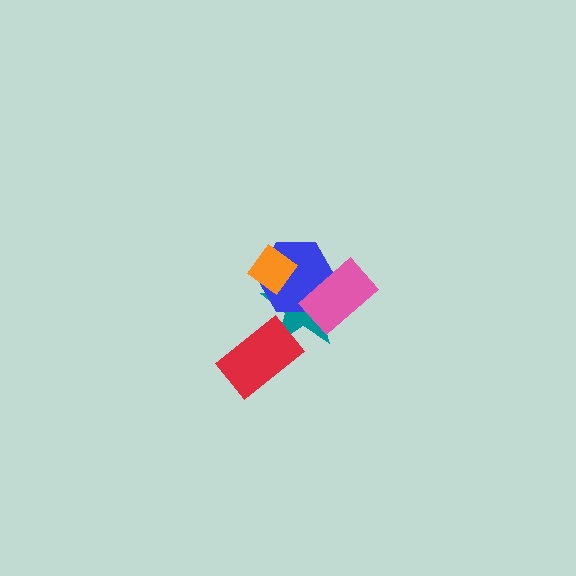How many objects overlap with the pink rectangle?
2 objects overlap with the pink rectangle.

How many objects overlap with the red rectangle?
1 object overlaps with the red rectangle.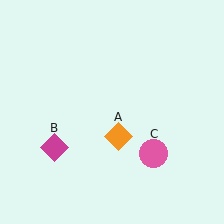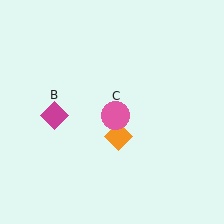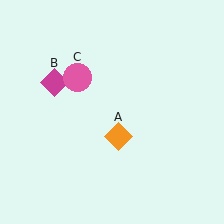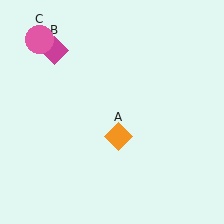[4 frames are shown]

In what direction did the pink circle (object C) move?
The pink circle (object C) moved up and to the left.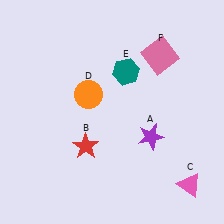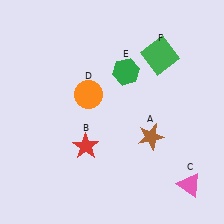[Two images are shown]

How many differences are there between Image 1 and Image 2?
There are 3 differences between the two images.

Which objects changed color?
A changed from purple to brown. E changed from teal to green. F changed from pink to green.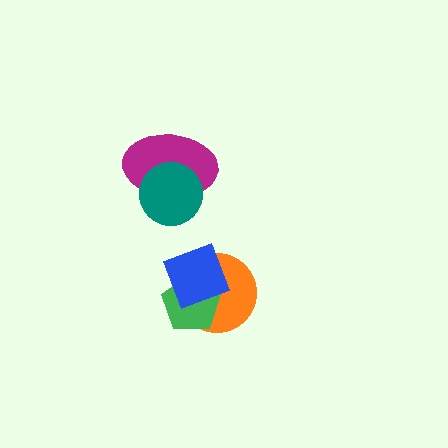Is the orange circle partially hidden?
Yes, it is partially covered by another shape.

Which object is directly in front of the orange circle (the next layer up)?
The green pentagon is directly in front of the orange circle.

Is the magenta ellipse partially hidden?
Yes, it is partially covered by another shape.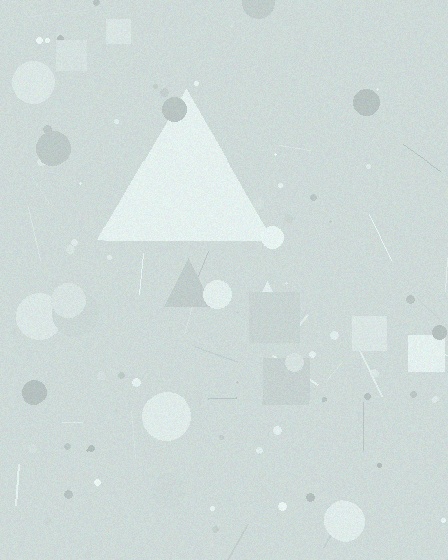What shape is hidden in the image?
A triangle is hidden in the image.